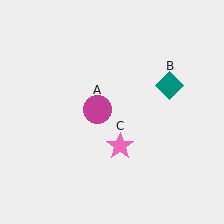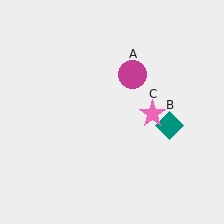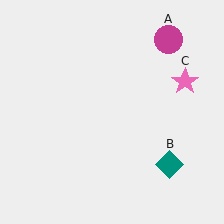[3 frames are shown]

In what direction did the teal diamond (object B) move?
The teal diamond (object B) moved down.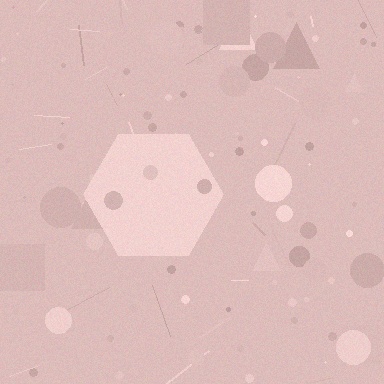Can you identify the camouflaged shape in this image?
The camouflaged shape is a hexagon.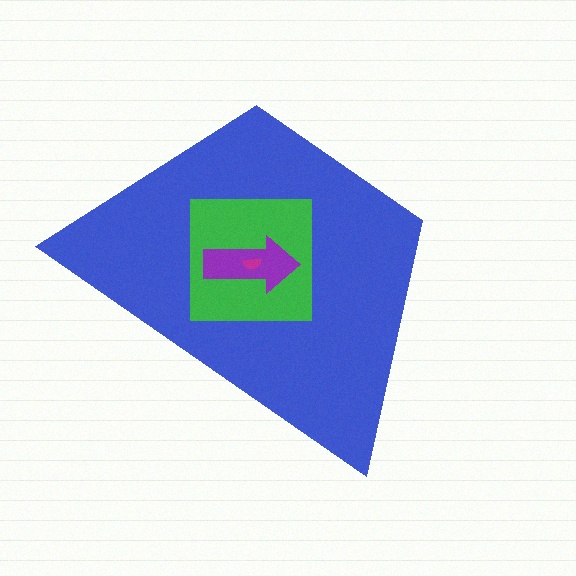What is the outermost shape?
The blue trapezoid.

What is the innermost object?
The magenta semicircle.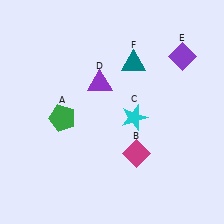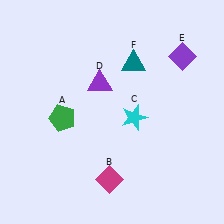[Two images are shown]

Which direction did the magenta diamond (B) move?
The magenta diamond (B) moved left.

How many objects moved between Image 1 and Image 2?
1 object moved between the two images.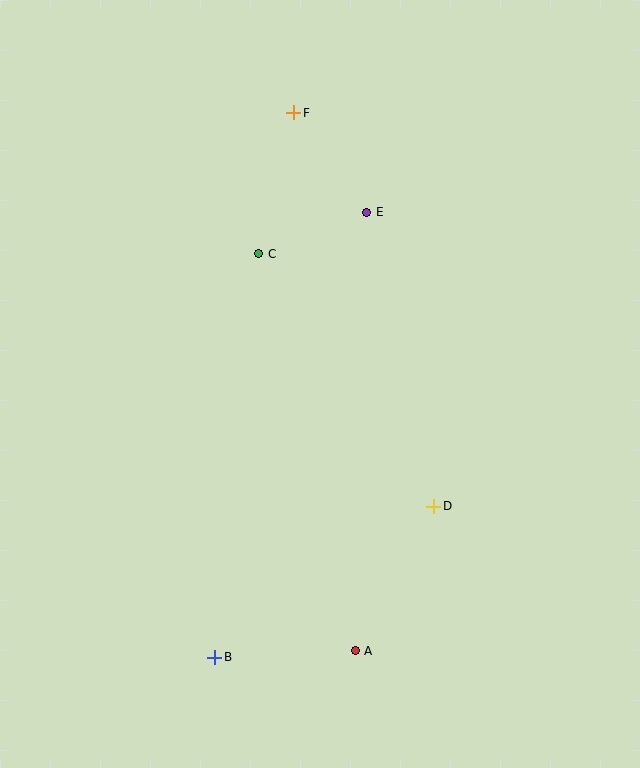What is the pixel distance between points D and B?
The distance between D and B is 266 pixels.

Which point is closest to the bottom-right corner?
Point A is closest to the bottom-right corner.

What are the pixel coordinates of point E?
Point E is at (367, 212).